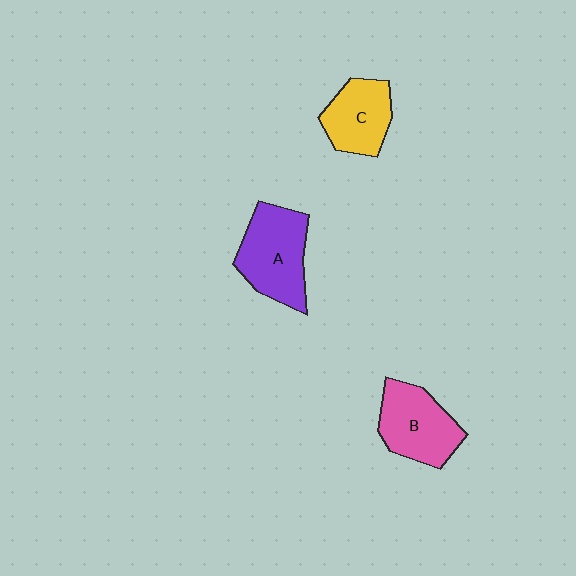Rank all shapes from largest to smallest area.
From largest to smallest: A (purple), B (pink), C (yellow).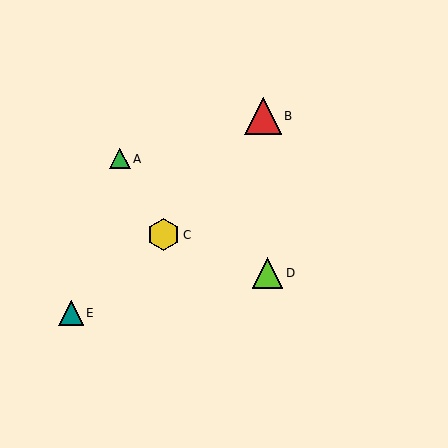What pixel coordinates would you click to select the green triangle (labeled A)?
Click at (120, 159) to select the green triangle A.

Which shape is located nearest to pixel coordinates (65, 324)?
The teal triangle (labeled E) at (71, 313) is nearest to that location.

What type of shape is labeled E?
Shape E is a teal triangle.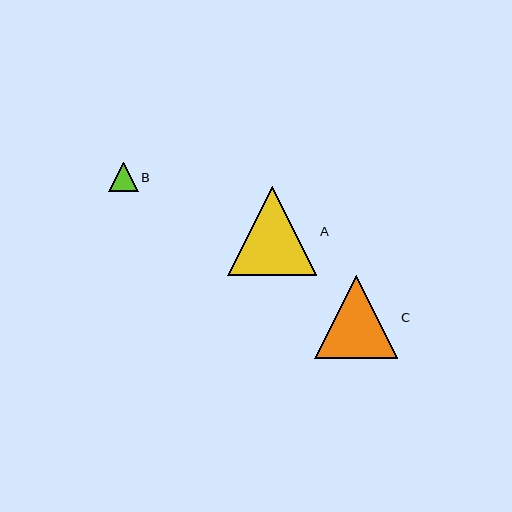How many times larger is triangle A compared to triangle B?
Triangle A is approximately 3.0 times the size of triangle B.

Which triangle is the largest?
Triangle A is the largest with a size of approximately 89 pixels.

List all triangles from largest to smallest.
From largest to smallest: A, C, B.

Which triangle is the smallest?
Triangle B is the smallest with a size of approximately 29 pixels.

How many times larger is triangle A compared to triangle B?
Triangle A is approximately 3.0 times the size of triangle B.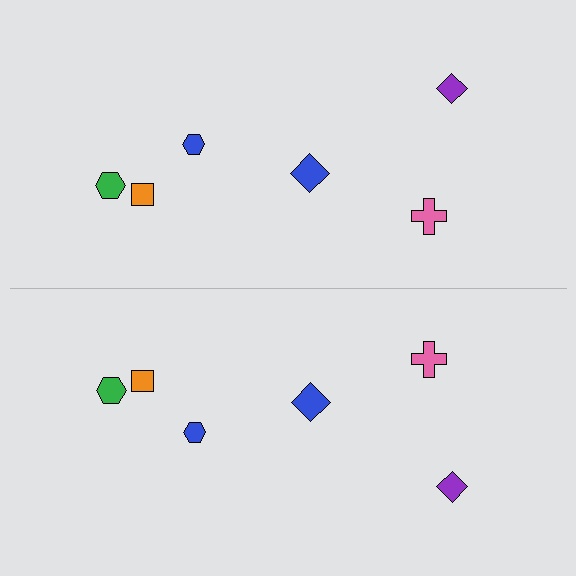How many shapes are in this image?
There are 12 shapes in this image.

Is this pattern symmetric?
Yes, this pattern has bilateral (reflection) symmetry.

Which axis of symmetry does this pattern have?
The pattern has a horizontal axis of symmetry running through the center of the image.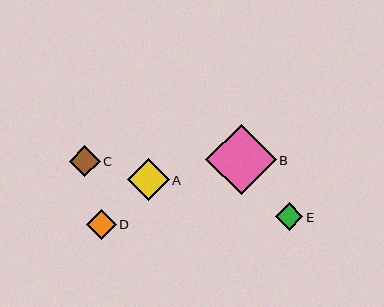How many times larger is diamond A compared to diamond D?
Diamond A is approximately 1.4 times the size of diamond D.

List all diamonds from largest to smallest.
From largest to smallest: B, A, C, D, E.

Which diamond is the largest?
Diamond B is the largest with a size of approximately 70 pixels.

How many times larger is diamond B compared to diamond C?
Diamond B is approximately 2.3 times the size of diamond C.